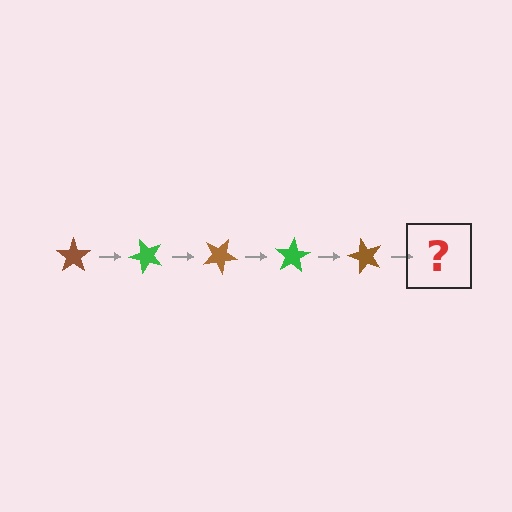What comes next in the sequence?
The next element should be a green star, rotated 250 degrees from the start.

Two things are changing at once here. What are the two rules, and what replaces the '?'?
The two rules are that it rotates 50 degrees each step and the color cycles through brown and green. The '?' should be a green star, rotated 250 degrees from the start.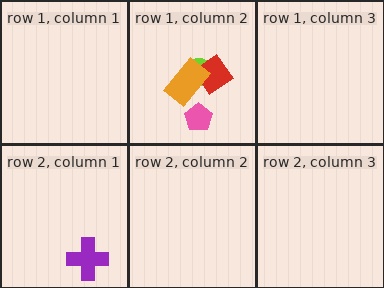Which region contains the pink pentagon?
The row 1, column 2 region.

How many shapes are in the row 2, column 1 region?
1.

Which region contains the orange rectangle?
The row 1, column 2 region.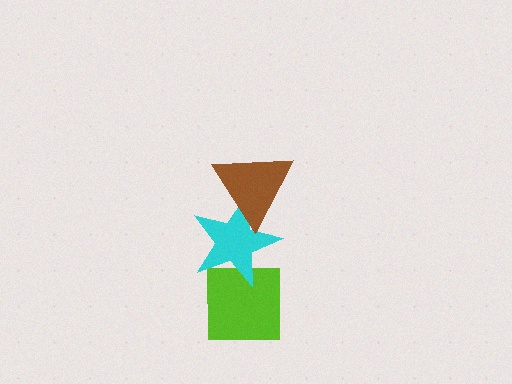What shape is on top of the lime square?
The cyan star is on top of the lime square.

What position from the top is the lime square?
The lime square is 3rd from the top.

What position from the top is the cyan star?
The cyan star is 2nd from the top.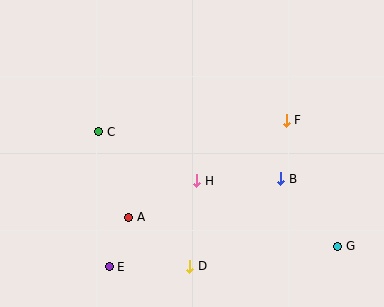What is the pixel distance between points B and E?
The distance between B and E is 193 pixels.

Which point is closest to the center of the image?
Point H at (197, 181) is closest to the center.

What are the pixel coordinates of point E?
Point E is at (109, 267).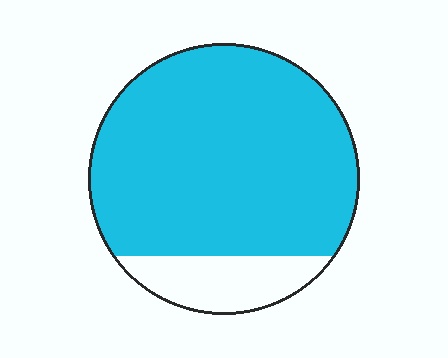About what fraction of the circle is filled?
About five sixths (5/6).